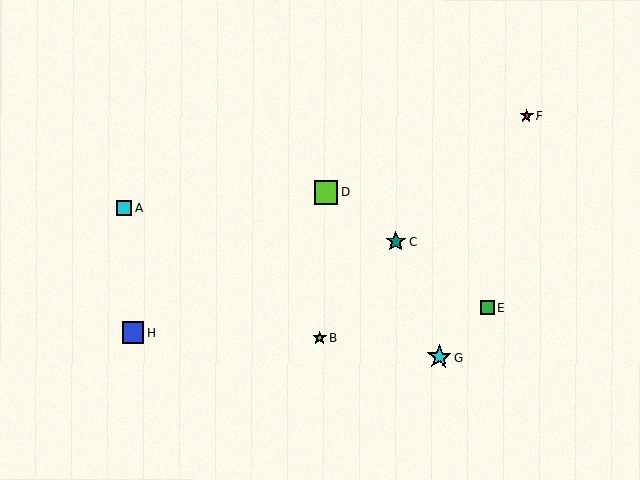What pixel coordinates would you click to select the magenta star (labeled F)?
Click at (526, 116) to select the magenta star F.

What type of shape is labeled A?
Shape A is a cyan square.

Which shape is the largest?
The cyan star (labeled G) is the largest.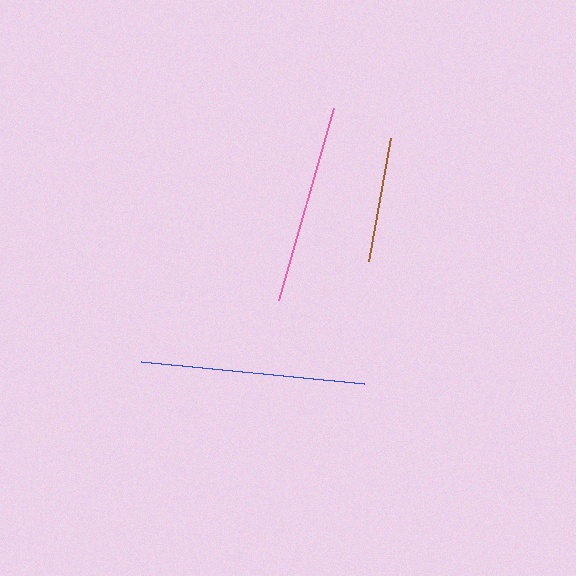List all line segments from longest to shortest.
From longest to shortest: blue, pink, brown.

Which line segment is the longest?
The blue line is the longest at approximately 224 pixels.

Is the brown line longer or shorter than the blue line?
The blue line is longer than the brown line.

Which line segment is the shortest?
The brown line is the shortest at approximately 125 pixels.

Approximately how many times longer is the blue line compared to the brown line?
The blue line is approximately 1.8 times the length of the brown line.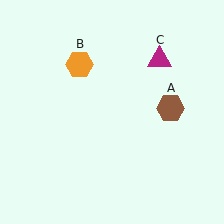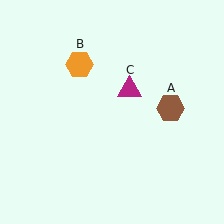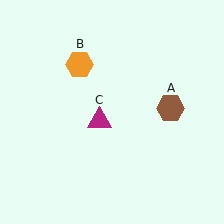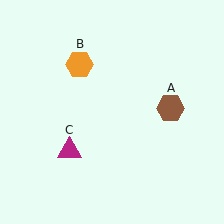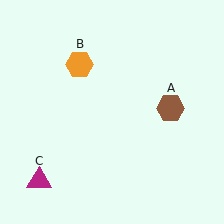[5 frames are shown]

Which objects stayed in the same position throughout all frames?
Brown hexagon (object A) and orange hexagon (object B) remained stationary.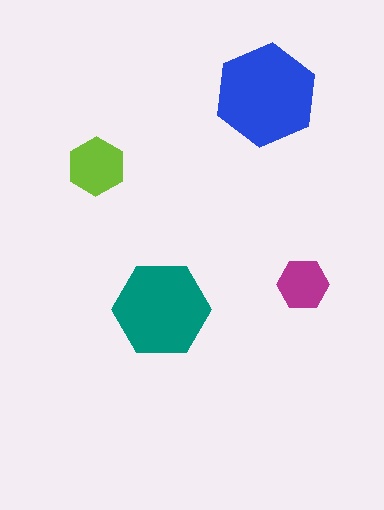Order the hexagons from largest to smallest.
the blue one, the teal one, the lime one, the magenta one.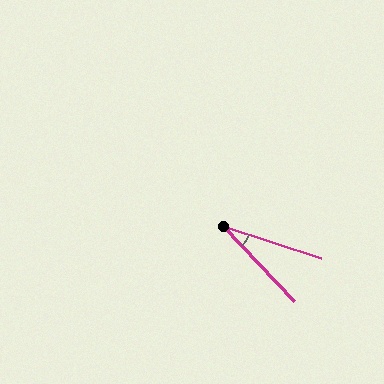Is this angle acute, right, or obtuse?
It is acute.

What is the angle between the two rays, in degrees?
Approximately 29 degrees.